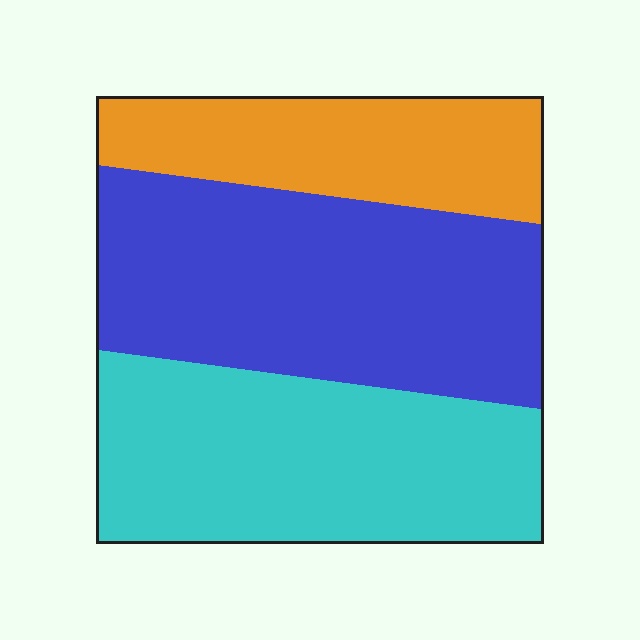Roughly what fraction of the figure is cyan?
Cyan covers 37% of the figure.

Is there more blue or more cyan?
Blue.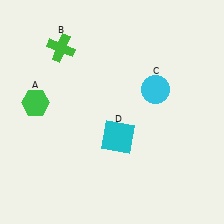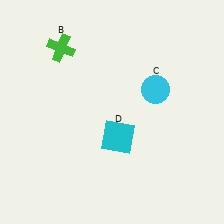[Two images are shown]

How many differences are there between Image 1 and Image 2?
There is 1 difference between the two images.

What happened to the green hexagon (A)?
The green hexagon (A) was removed in Image 2. It was in the top-left area of Image 1.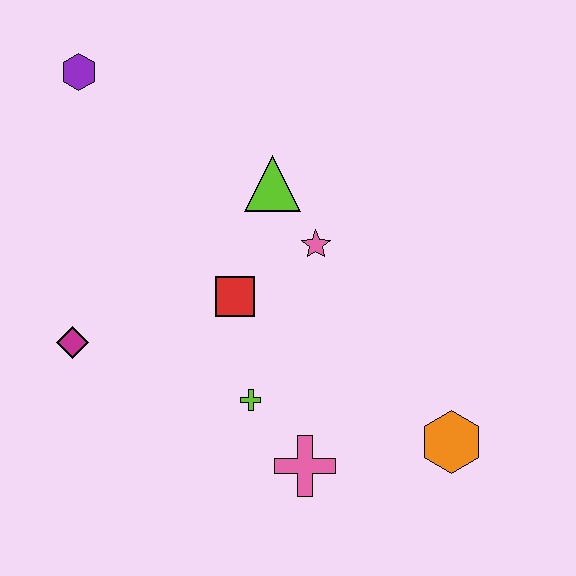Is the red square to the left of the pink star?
Yes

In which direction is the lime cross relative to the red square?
The lime cross is below the red square.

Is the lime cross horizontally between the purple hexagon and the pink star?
Yes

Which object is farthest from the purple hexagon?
The orange hexagon is farthest from the purple hexagon.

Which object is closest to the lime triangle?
The pink star is closest to the lime triangle.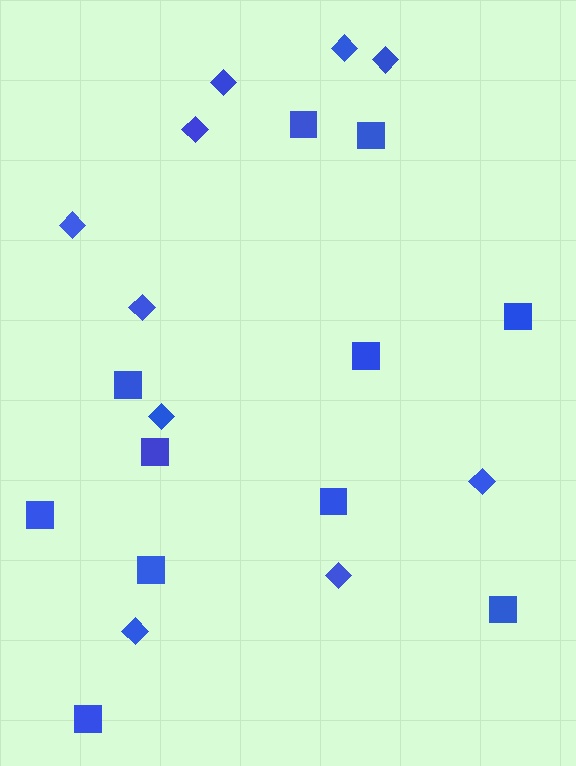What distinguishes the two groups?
There are 2 groups: one group of diamonds (10) and one group of squares (11).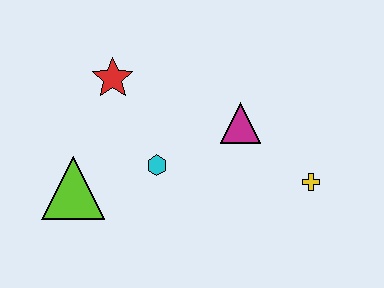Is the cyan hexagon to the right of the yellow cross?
No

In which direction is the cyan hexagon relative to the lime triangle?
The cyan hexagon is to the right of the lime triangle.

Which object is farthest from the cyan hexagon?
The yellow cross is farthest from the cyan hexagon.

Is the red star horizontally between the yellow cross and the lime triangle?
Yes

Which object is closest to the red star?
The cyan hexagon is closest to the red star.